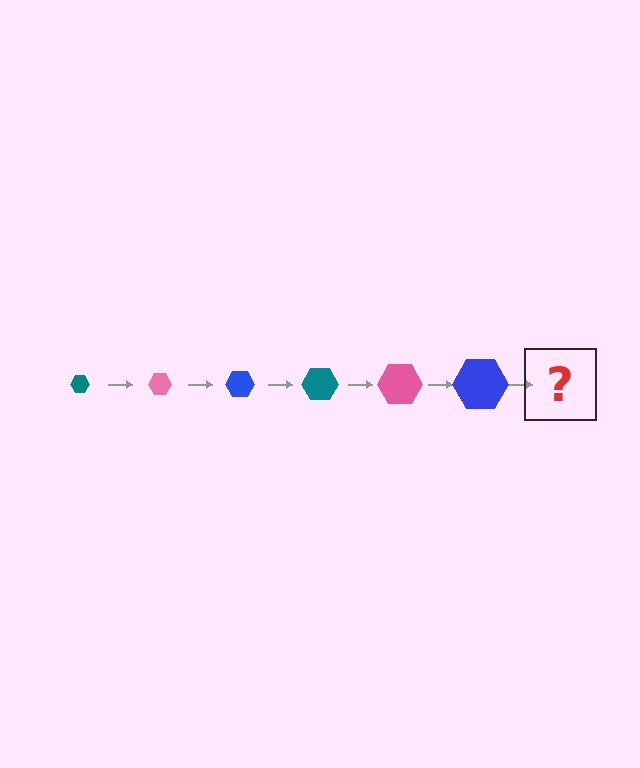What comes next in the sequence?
The next element should be a teal hexagon, larger than the previous one.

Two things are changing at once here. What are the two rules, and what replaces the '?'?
The two rules are that the hexagon grows larger each step and the color cycles through teal, pink, and blue. The '?' should be a teal hexagon, larger than the previous one.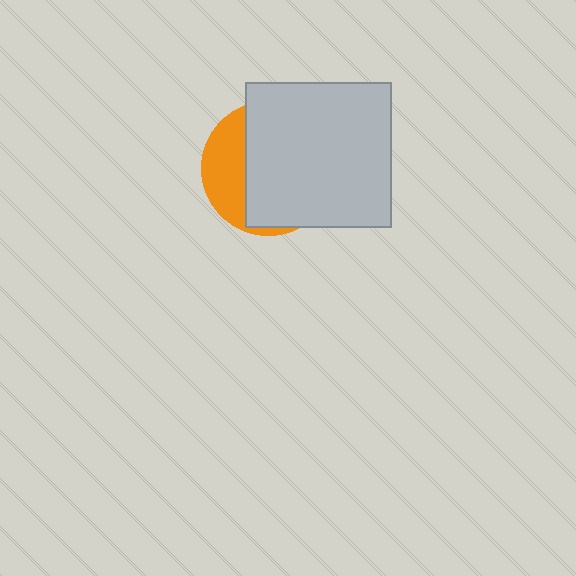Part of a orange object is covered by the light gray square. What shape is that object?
It is a circle.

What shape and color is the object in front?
The object in front is a light gray square.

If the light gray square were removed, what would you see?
You would see the complete orange circle.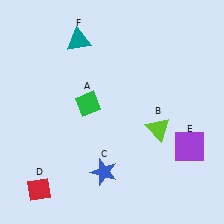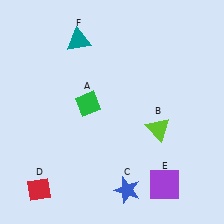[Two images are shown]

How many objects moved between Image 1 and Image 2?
2 objects moved between the two images.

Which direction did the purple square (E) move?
The purple square (E) moved down.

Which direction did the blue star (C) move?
The blue star (C) moved right.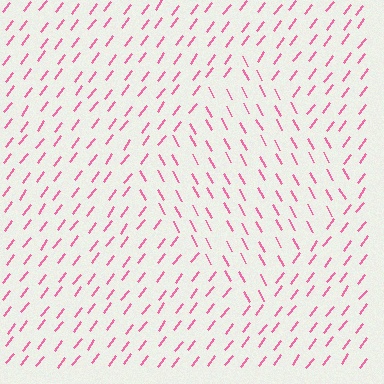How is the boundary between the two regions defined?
The boundary is defined purely by a change in line orientation (approximately 66 degrees difference). All lines are the same color and thickness.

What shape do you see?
I see a diamond.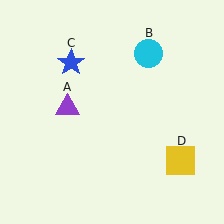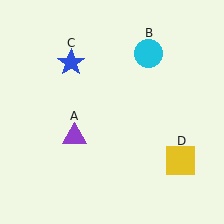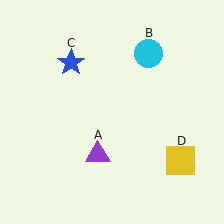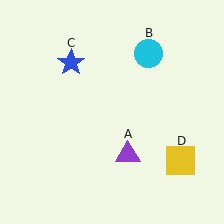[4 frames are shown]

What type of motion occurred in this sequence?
The purple triangle (object A) rotated counterclockwise around the center of the scene.